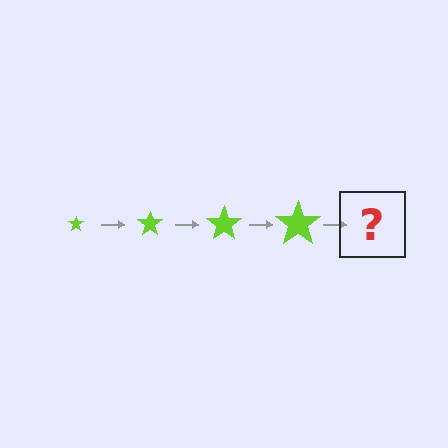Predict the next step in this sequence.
The next step is a lime star, larger than the previous one.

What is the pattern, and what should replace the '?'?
The pattern is that the star gets progressively larger each step. The '?' should be a lime star, larger than the previous one.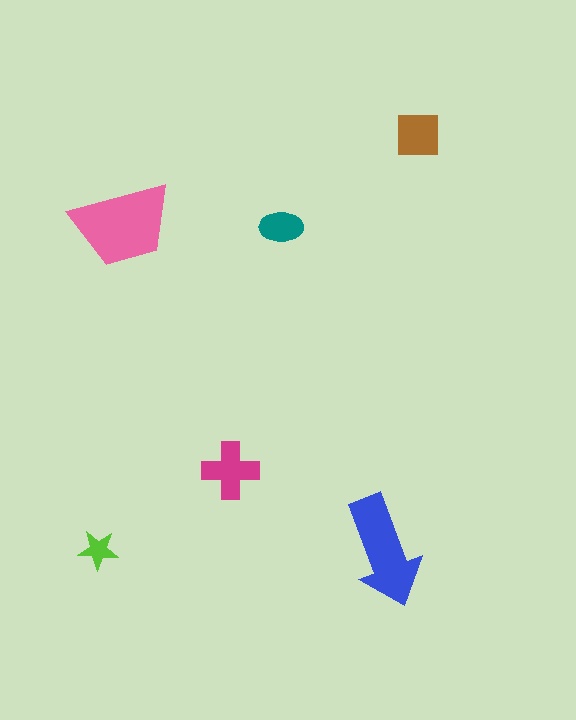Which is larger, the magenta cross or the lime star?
The magenta cross.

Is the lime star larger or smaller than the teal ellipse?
Smaller.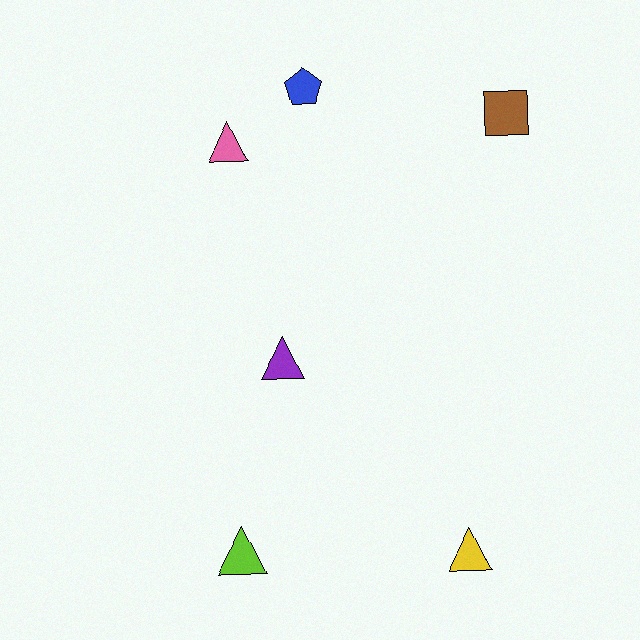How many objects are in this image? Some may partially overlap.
There are 6 objects.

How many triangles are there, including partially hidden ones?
There are 4 triangles.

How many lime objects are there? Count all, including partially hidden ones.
There is 1 lime object.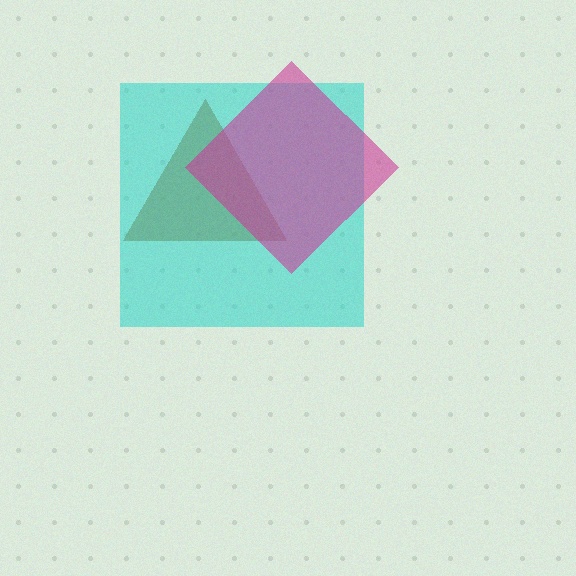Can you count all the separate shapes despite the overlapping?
Yes, there are 3 separate shapes.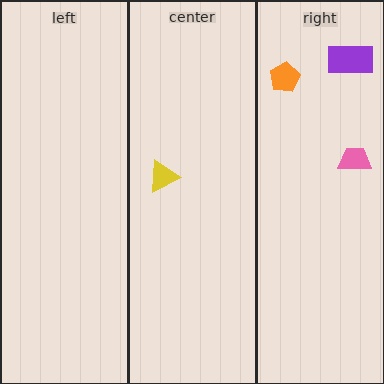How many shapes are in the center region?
1.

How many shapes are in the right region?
3.